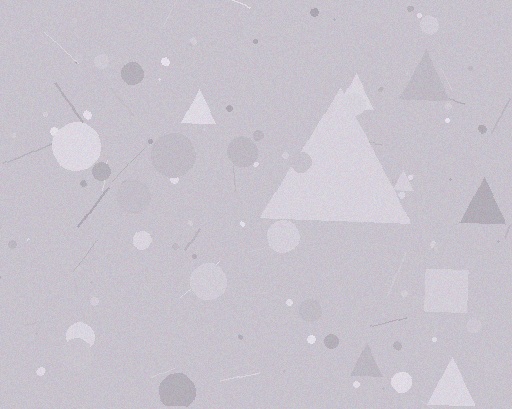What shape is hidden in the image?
A triangle is hidden in the image.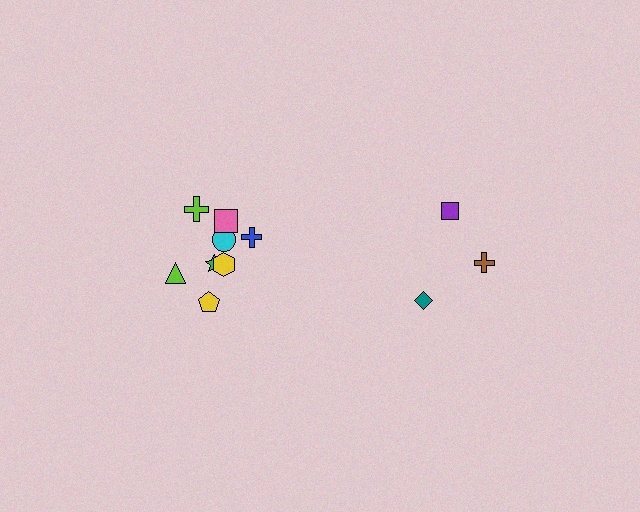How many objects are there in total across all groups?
There are 11 objects.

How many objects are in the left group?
There are 8 objects.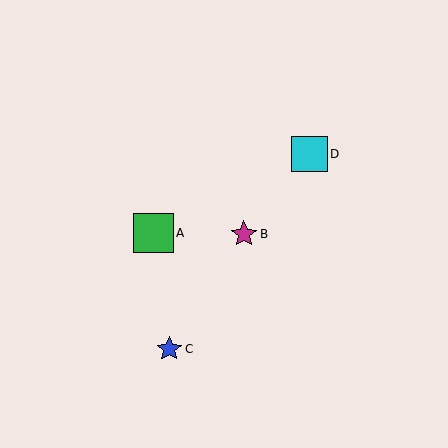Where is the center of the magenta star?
The center of the magenta star is at (244, 234).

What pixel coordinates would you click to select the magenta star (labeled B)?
Click at (244, 234) to select the magenta star B.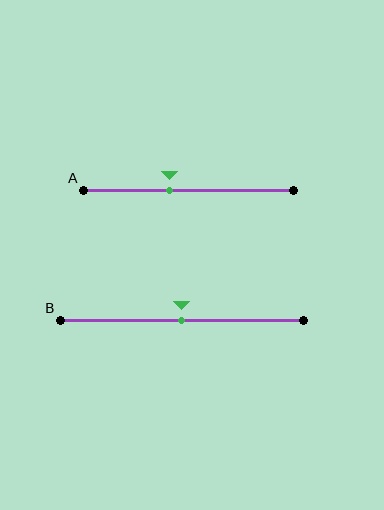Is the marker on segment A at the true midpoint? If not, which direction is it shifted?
No, the marker on segment A is shifted to the left by about 9% of the segment length.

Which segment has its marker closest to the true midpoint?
Segment B has its marker closest to the true midpoint.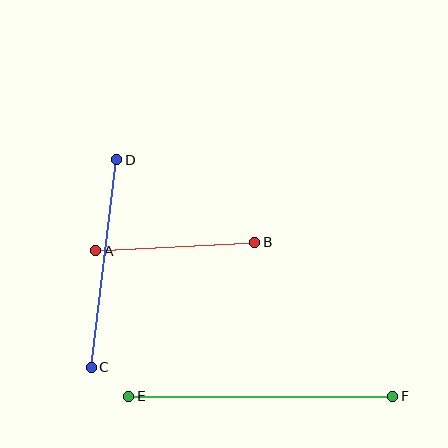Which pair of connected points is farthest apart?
Points E and F are farthest apart.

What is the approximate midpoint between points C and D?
The midpoint is at approximately (104, 264) pixels.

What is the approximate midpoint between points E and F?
The midpoint is at approximately (261, 396) pixels.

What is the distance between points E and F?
The distance is approximately 264 pixels.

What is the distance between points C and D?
The distance is approximately 209 pixels.